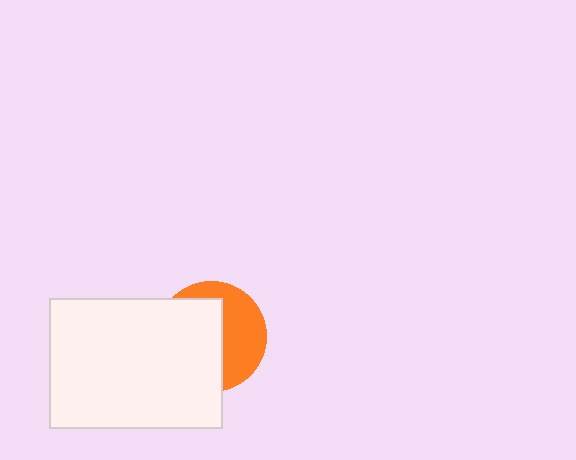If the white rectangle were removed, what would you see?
You would see the complete orange circle.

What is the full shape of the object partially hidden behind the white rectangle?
The partially hidden object is an orange circle.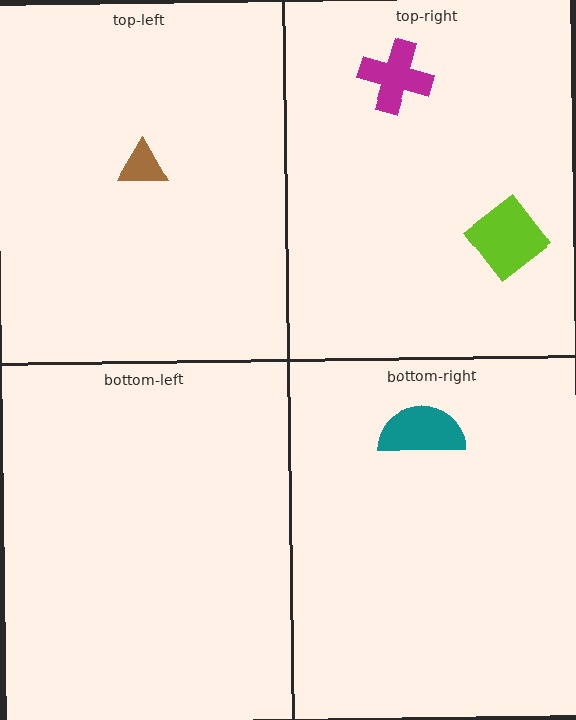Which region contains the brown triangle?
The top-left region.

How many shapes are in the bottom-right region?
1.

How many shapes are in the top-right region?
2.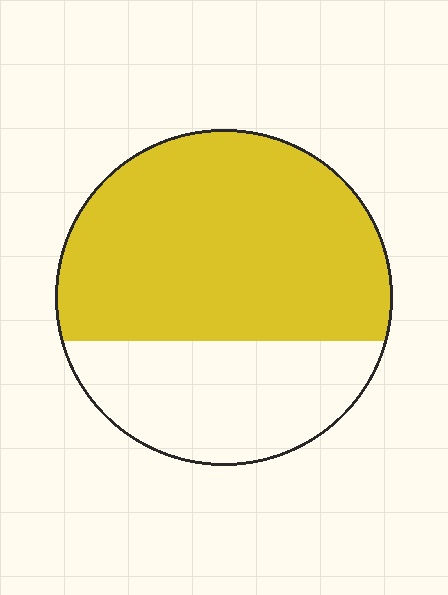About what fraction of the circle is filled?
About two thirds (2/3).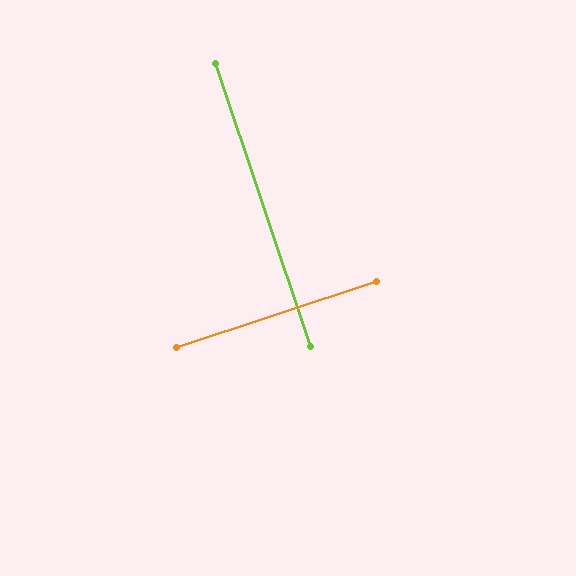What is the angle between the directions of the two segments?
Approximately 90 degrees.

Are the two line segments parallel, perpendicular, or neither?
Perpendicular — they meet at approximately 90°.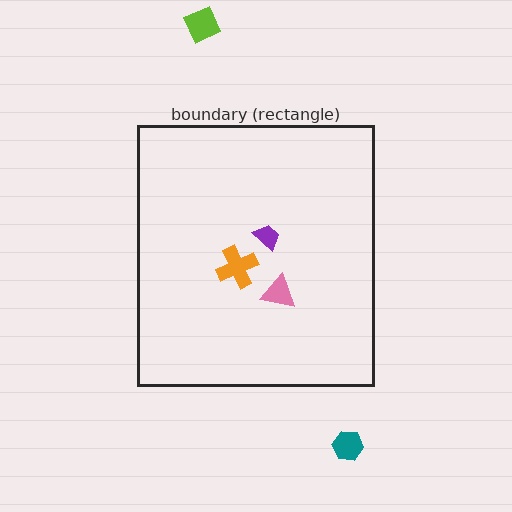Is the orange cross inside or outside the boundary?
Inside.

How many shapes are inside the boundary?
3 inside, 2 outside.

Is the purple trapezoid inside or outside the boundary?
Inside.